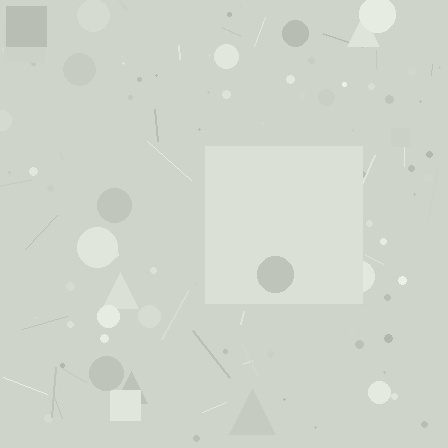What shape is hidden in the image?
A square is hidden in the image.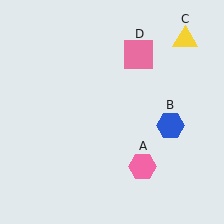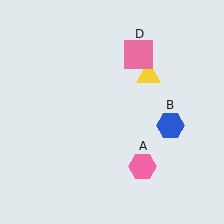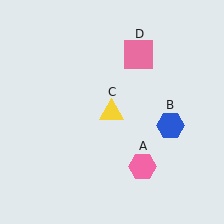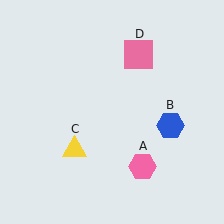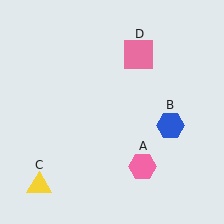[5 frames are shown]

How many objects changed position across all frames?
1 object changed position: yellow triangle (object C).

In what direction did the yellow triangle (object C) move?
The yellow triangle (object C) moved down and to the left.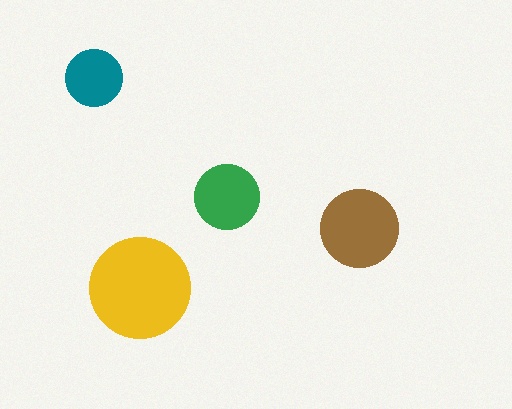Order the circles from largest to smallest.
the yellow one, the brown one, the green one, the teal one.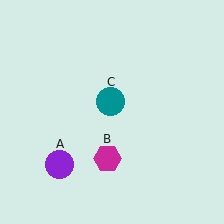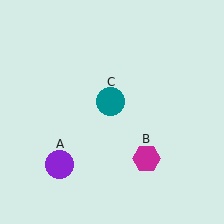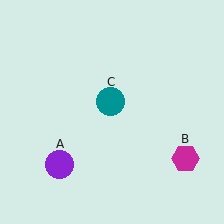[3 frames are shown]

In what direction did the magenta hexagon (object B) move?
The magenta hexagon (object B) moved right.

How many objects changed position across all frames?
1 object changed position: magenta hexagon (object B).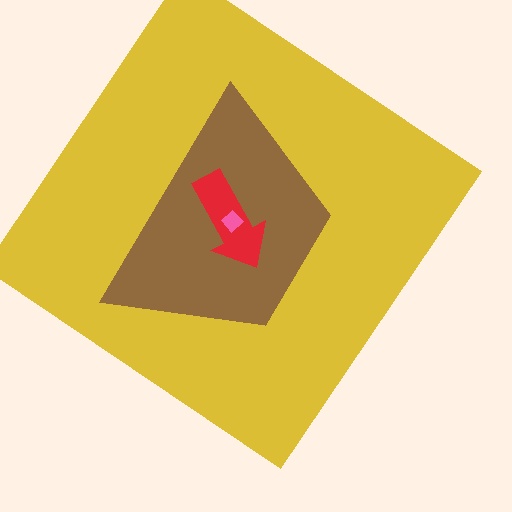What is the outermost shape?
The yellow diamond.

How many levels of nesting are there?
4.